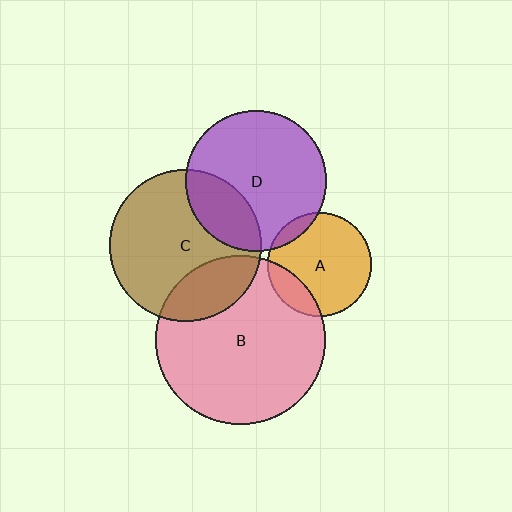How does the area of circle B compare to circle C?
Approximately 1.2 times.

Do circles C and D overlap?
Yes.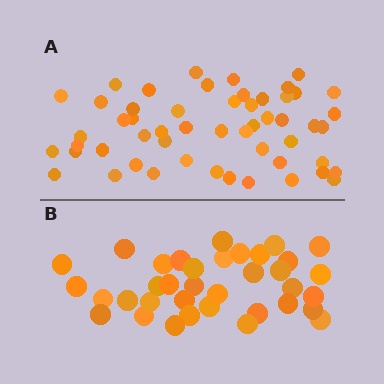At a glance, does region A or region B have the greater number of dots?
Region A (the top region) has more dots.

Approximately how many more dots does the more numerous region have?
Region A has approximately 15 more dots than region B.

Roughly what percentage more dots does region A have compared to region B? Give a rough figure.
About 45% more.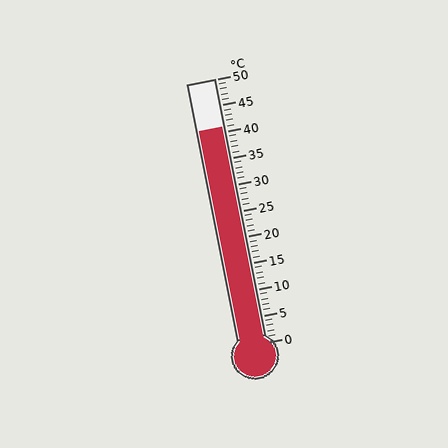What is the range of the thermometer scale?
The thermometer scale ranges from 0°C to 50°C.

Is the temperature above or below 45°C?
The temperature is below 45°C.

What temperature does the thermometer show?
The thermometer shows approximately 41°C.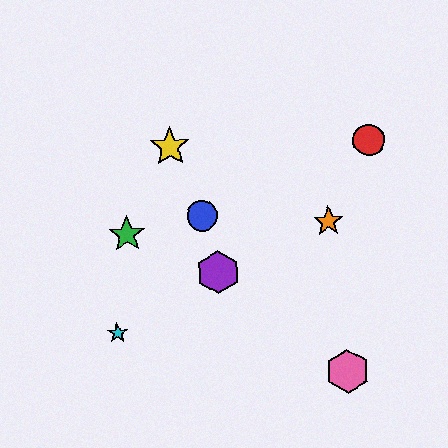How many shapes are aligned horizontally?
2 shapes (the red circle, the yellow star) are aligned horizontally.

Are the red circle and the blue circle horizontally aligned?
No, the red circle is at y≈140 and the blue circle is at y≈216.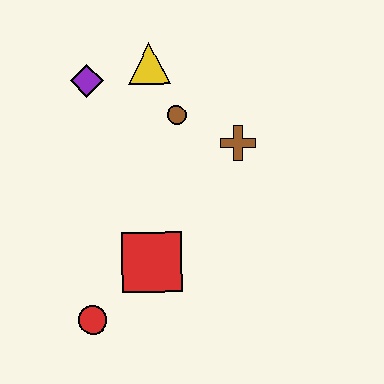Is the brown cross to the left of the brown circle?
No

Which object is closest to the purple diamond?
The yellow triangle is closest to the purple diamond.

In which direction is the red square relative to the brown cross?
The red square is below the brown cross.